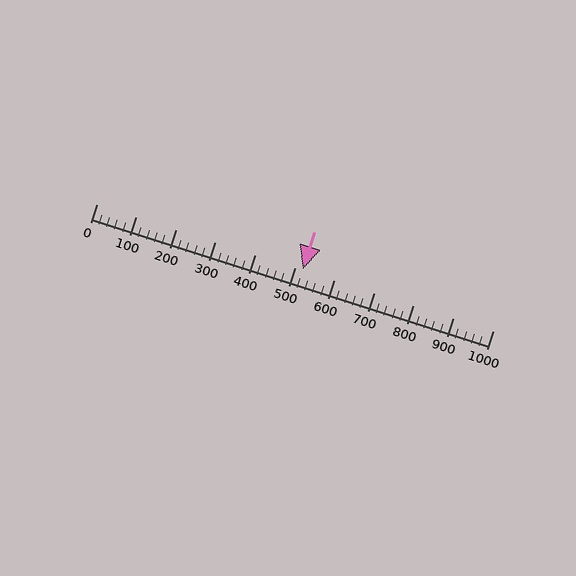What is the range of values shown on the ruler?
The ruler shows values from 0 to 1000.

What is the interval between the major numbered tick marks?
The major tick marks are spaced 100 units apart.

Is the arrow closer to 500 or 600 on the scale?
The arrow is closer to 500.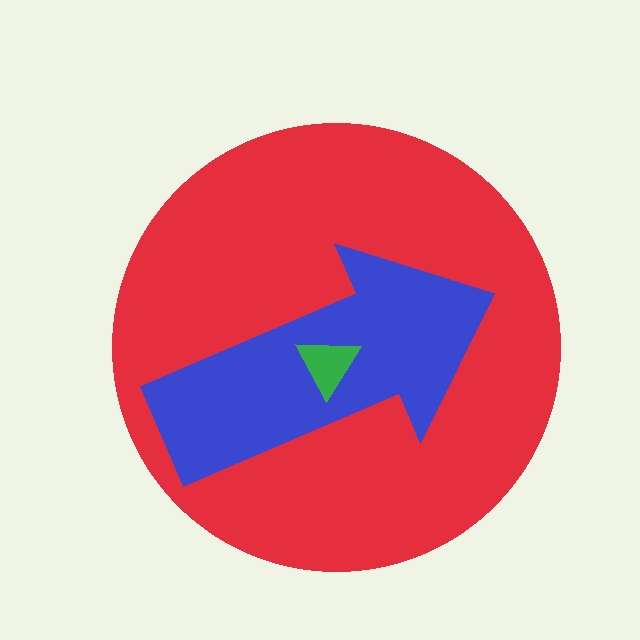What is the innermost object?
The green triangle.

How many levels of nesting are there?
3.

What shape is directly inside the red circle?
The blue arrow.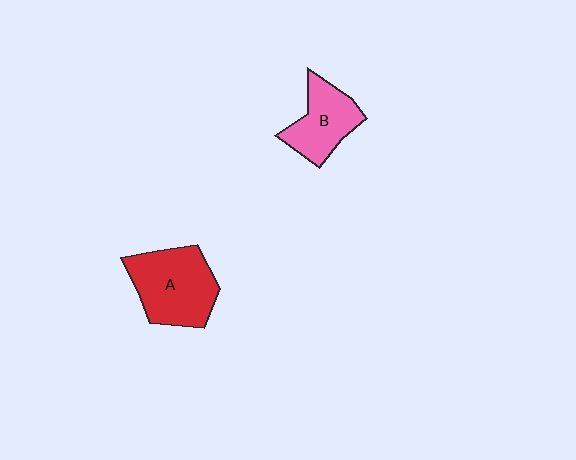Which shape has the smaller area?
Shape B (pink).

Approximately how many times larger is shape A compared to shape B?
Approximately 1.4 times.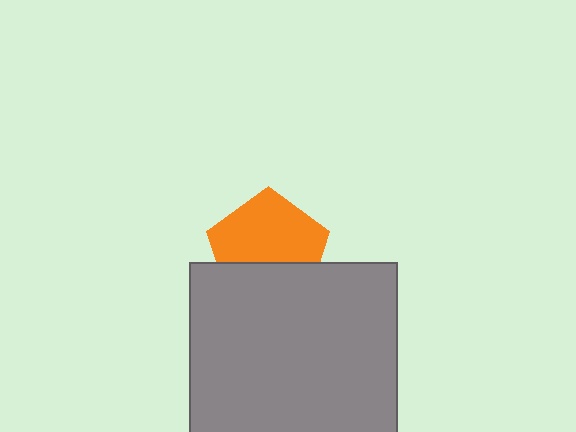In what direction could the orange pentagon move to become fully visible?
The orange pentagon could move up. That would shift it out from behind the gray rectangle entirely.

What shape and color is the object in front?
The object in front is a gray rectangle.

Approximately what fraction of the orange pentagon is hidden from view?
Roughly 39% of the orange pentagon is hidden behind the gray rectangle.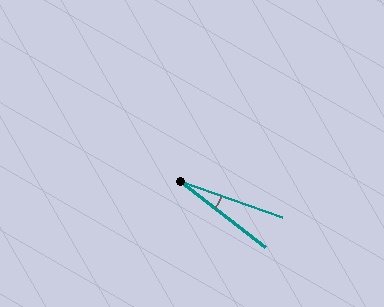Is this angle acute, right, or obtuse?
It is acute.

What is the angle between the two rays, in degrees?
Approximately 18 degrees.